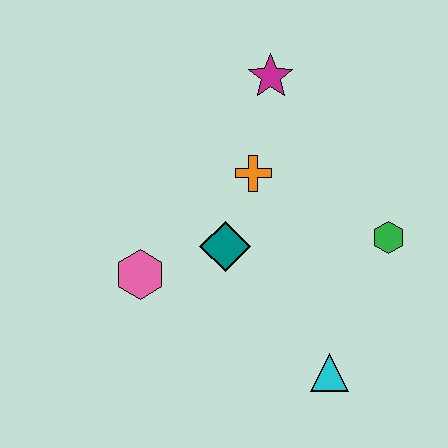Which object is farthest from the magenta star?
The cyan triangle is farthest from the magenta star.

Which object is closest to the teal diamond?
The orange cross is closest to the teal diamond.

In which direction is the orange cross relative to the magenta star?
The orange cross is below the magenta star.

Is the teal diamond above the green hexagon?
No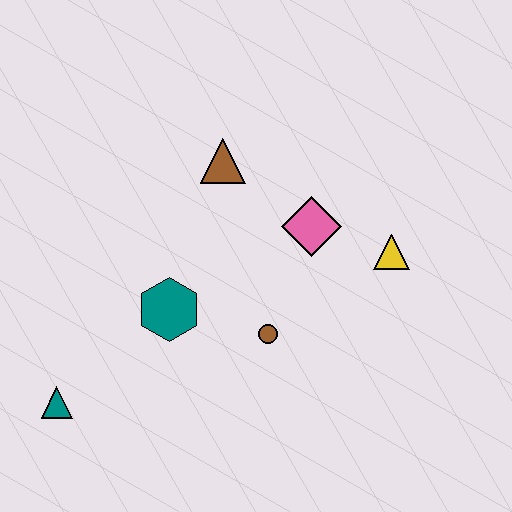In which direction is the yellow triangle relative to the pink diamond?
The yellow triangle is to the right of the pink diamond.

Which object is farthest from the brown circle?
The teal triangle is farthest from the brown circle.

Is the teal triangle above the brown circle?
No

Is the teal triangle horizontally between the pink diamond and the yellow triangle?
No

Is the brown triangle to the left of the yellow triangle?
Yes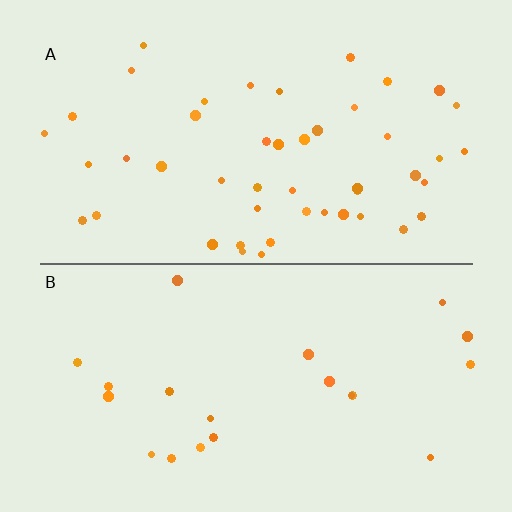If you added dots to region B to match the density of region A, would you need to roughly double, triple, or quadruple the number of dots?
Approximately double.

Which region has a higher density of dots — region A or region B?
A (the top).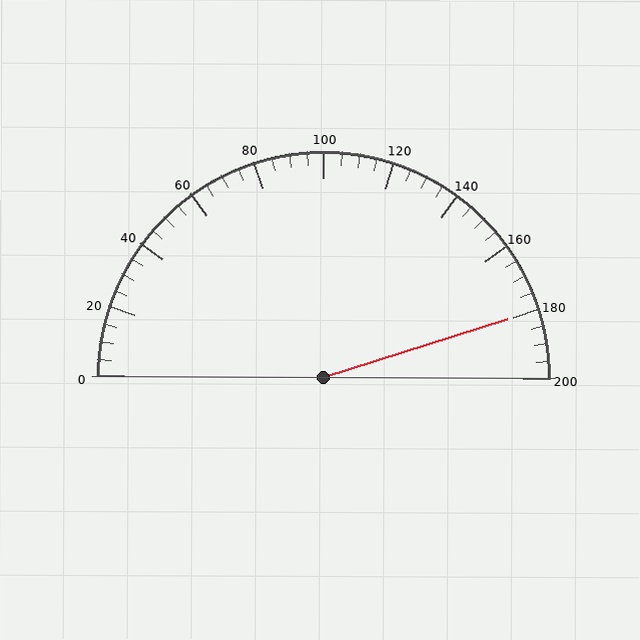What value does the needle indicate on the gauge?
The needle indicates approximately 180.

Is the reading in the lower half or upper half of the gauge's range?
The reading is in the upper half of the range (0 to 200).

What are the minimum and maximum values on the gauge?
The gauge ranges from 0 to 200.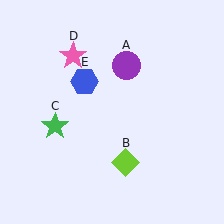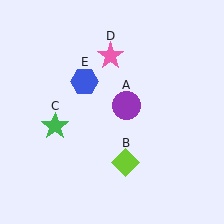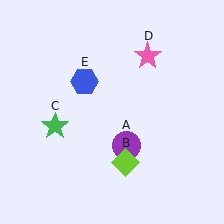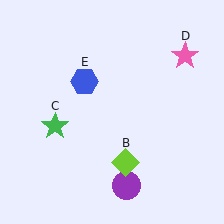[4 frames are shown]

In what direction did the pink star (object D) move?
The pink star (object D) moved right.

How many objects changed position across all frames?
2 objects changed position: purple circle (object A), pink star (object D).